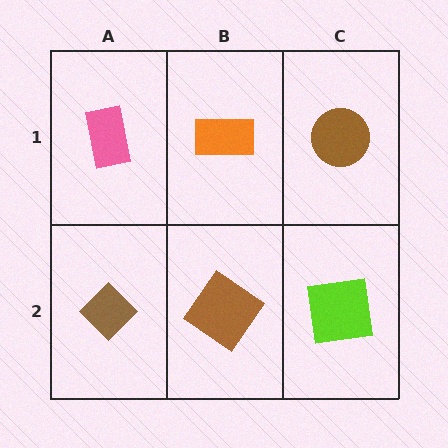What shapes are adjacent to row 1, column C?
A lime square (row 2, column C), an orange rectangle (row 1, column B).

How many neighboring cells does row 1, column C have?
2.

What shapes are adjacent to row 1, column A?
A brown diamond (row 2, column A), an orange rectangle (row 1, column B).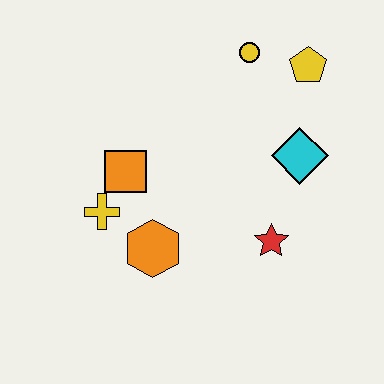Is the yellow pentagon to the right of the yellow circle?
Yes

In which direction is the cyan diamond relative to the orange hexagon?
The cyan diamond is to the right of the orange hexagon.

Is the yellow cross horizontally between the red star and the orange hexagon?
No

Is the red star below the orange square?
Yes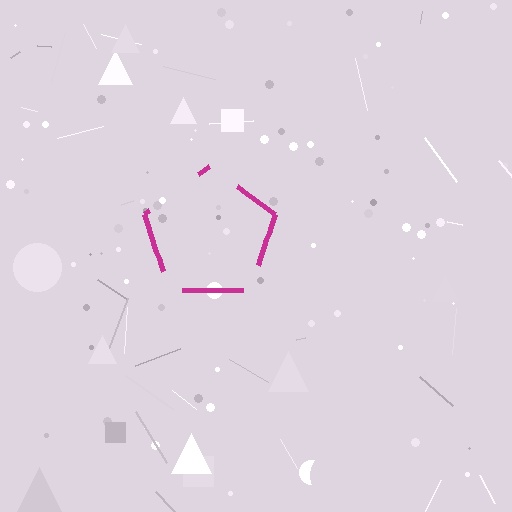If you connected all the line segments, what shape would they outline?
They would outline a pentagon.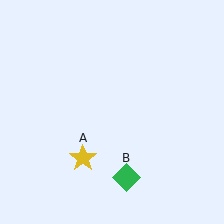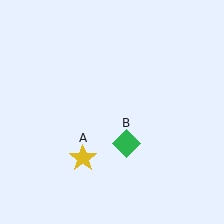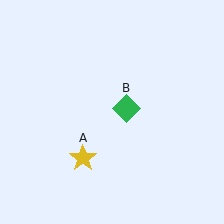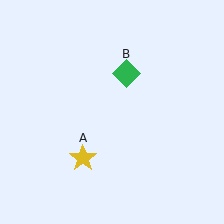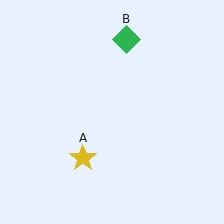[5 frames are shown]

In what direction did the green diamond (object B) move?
The green diamond (object B) moved up.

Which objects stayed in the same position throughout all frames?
Yellow star (object A) remained stationary.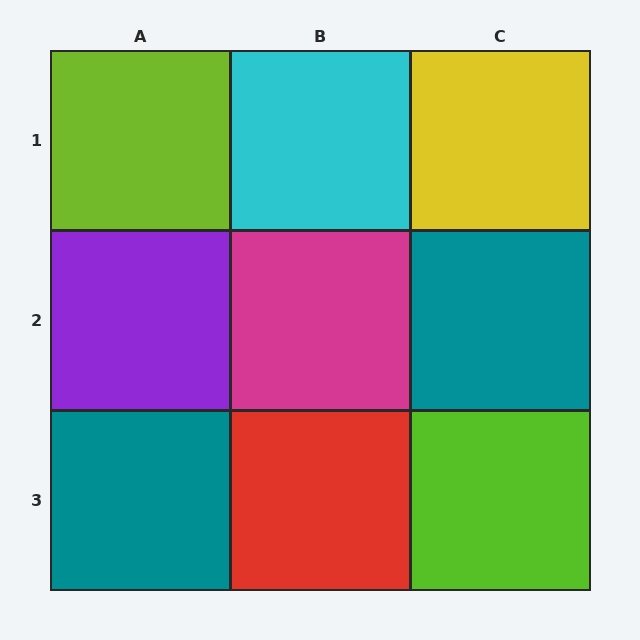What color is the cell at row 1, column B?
Cyan.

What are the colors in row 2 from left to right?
Purple, magenta, teal.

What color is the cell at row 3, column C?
Lime.